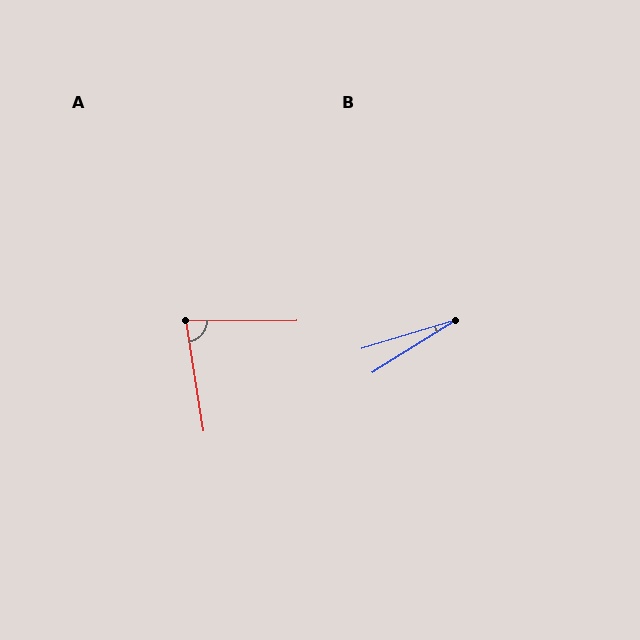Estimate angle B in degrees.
Approximately 15 degrees.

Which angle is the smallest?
B, at approximately 15 degrees.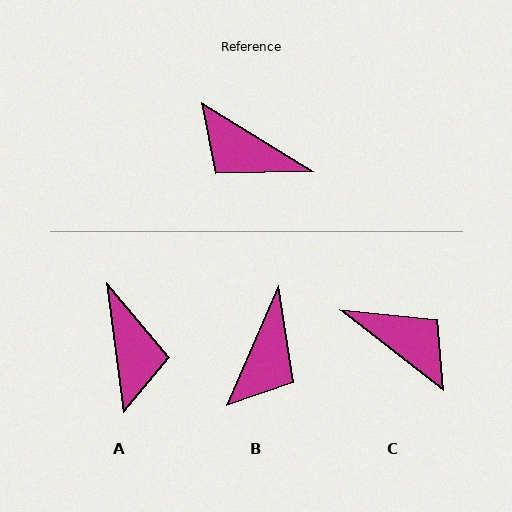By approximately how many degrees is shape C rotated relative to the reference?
Approximately 173 degrees counter-clockwise.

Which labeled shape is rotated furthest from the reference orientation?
C, about 173 degrees away.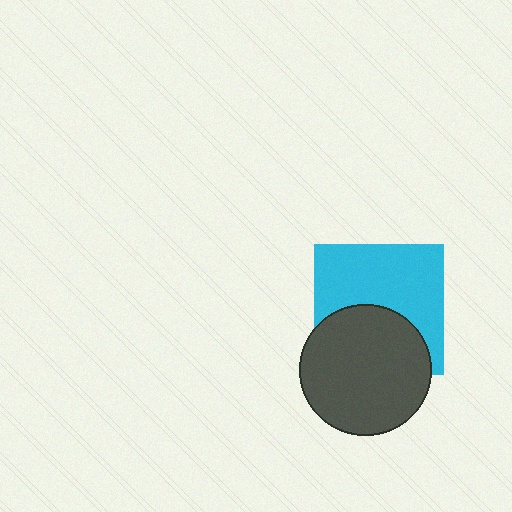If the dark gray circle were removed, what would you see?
You would see the complete cyan square.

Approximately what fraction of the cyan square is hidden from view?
Roughly 42% of the cyan square is hidden behind the dark gray circle.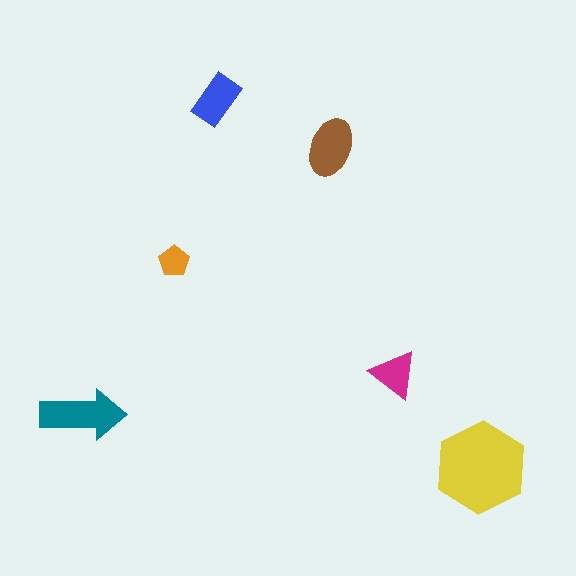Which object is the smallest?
The orange pentagon.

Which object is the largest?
The yellow hexagon.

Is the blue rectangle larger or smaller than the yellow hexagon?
Smaller.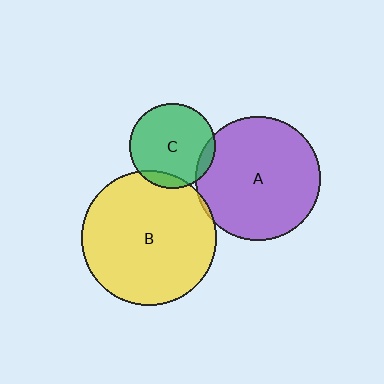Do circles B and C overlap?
Yes.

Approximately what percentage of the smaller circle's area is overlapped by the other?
Approximately 10%.